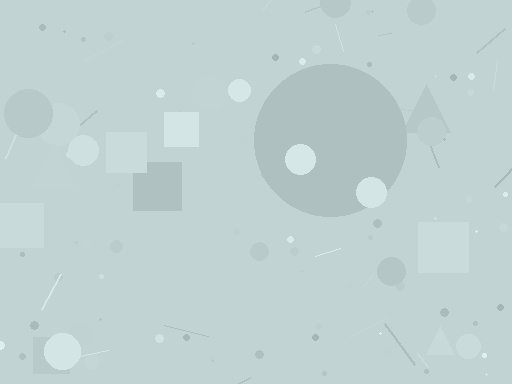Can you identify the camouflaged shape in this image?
The camouflaged shape is a circle.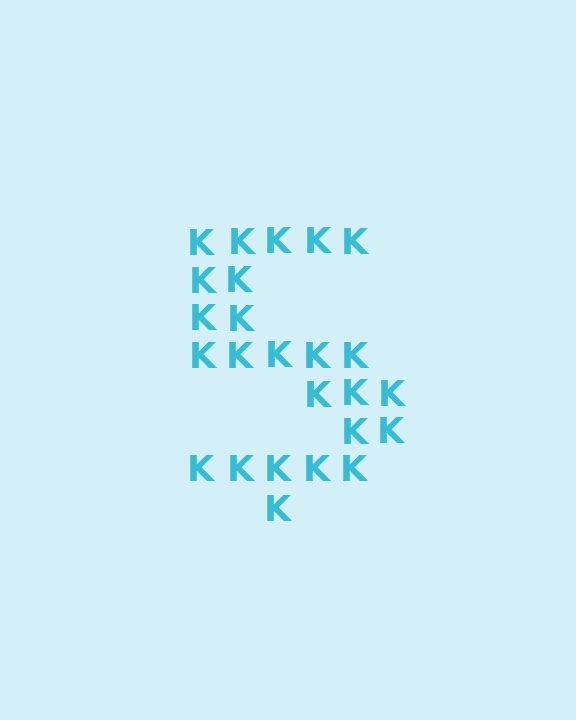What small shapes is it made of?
It is made of small letter K's.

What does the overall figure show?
The overall figure shows the letter S.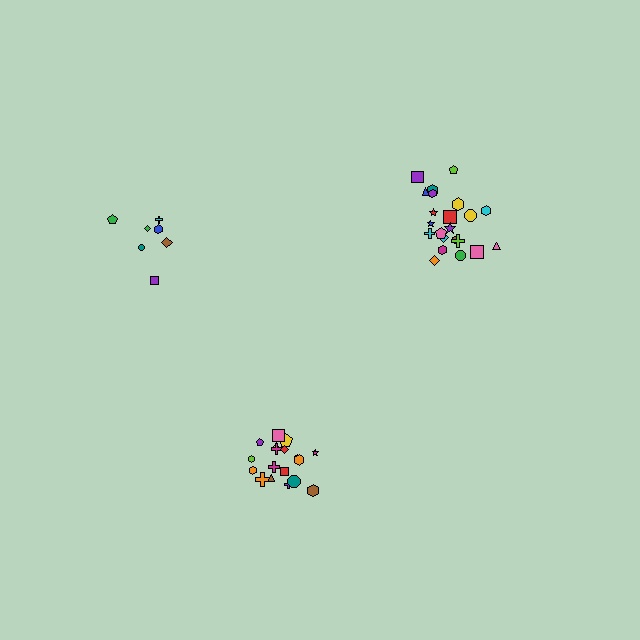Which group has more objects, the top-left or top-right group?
The top-right group.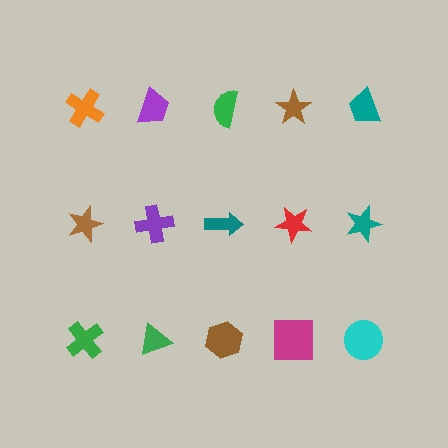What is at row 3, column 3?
A brown hexagon.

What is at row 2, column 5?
A teal star.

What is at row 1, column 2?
A purple trapezoid.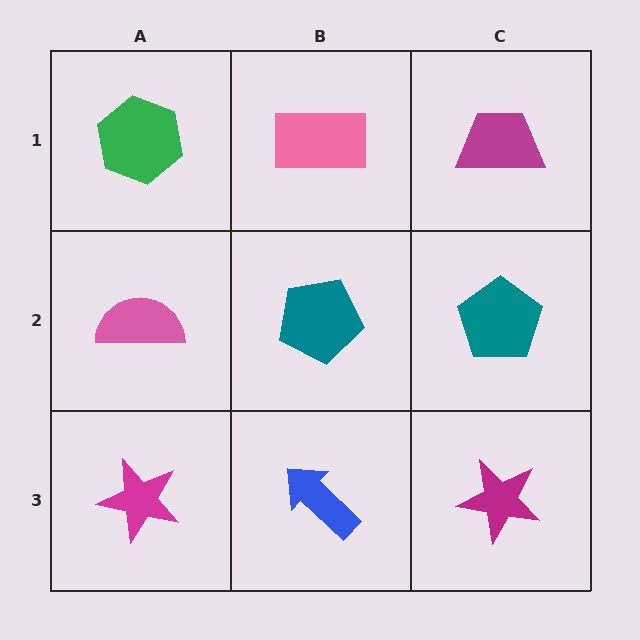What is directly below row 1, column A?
A pink semicircle.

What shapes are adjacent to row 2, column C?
A magenta trapezoid (row 1, column C), a magenta star (row 3, column C), a teal pentagon (row 2, column B).